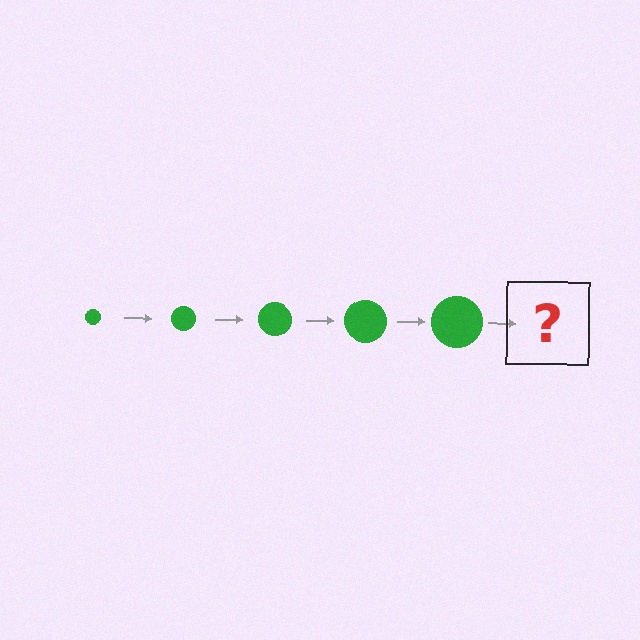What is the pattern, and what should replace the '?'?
The pattern is that the circle gets progressively larger each step. The '?' should be a green circle, larger than the previous one.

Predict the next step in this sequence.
The next step is a green circle, larger than the previous one.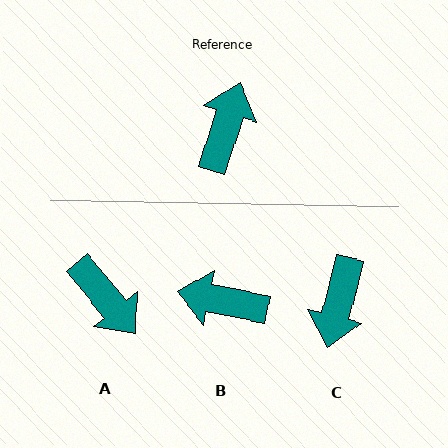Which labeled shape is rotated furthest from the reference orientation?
C, about 176 degrees away.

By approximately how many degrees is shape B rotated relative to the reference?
Approximately 97 degrees counter-clockwise.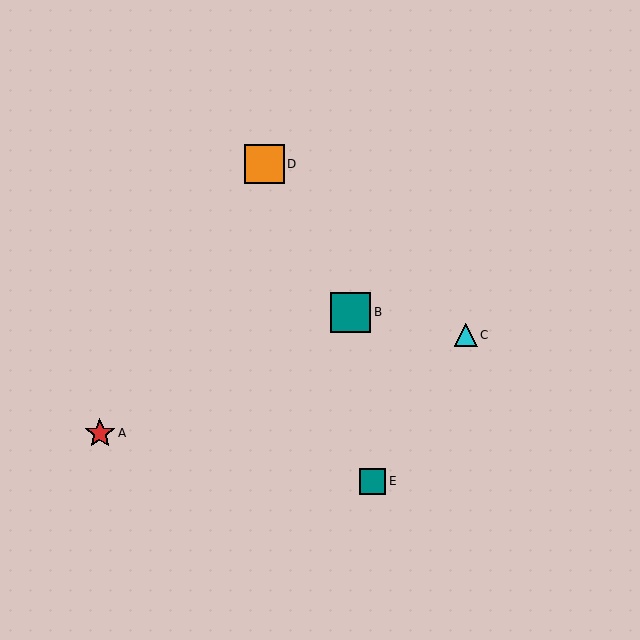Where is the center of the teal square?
The center of the teal square is at (351, 312).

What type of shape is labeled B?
Shape B is a teal square.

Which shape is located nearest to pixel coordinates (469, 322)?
The cyan triangle (labeled C) at (466, 335) is nearest to that location.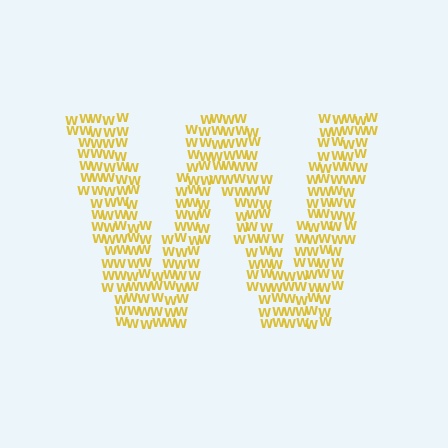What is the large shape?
The large shape is the letter W.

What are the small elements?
The small elements are letter W's.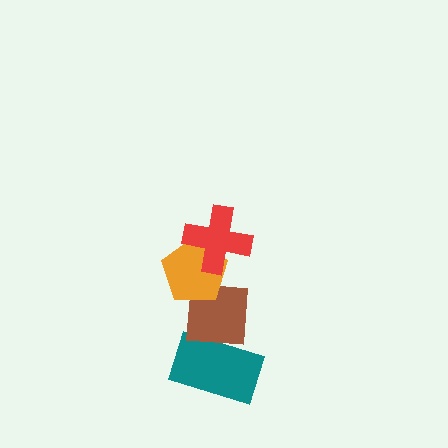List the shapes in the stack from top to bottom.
From top to bottom: the red cross, the orange pentagon, the brown square, the teal rectangle.